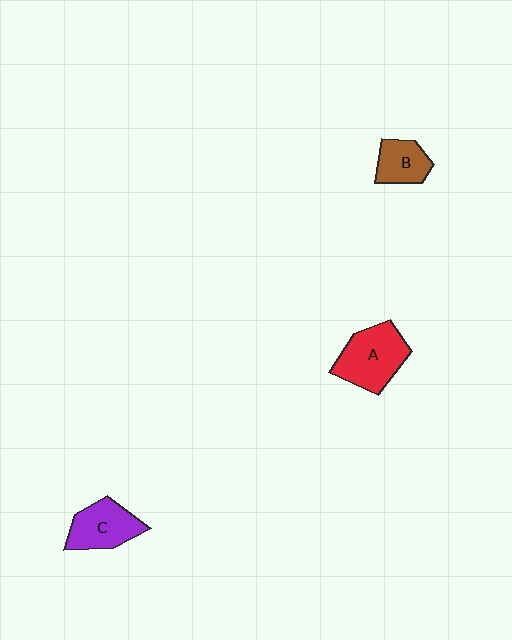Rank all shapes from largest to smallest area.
From largest to smallest: A (red), C (purple), B (brown).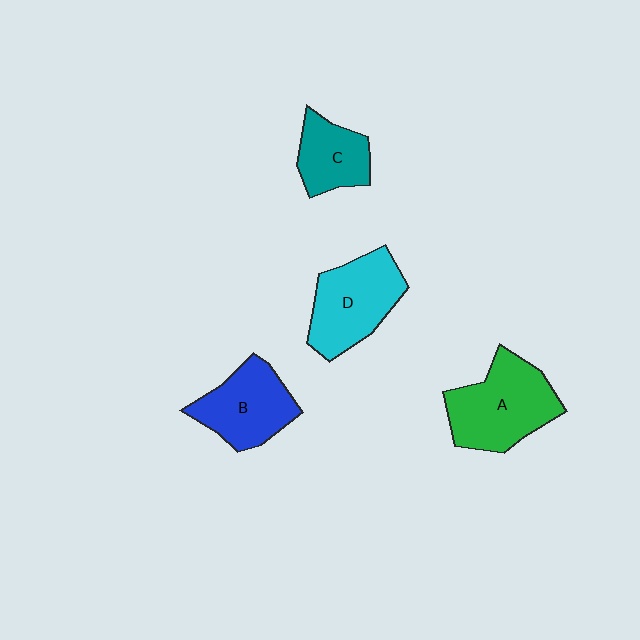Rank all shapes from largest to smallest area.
From largest to smallest: A (green), D (cyan), B (blue), C (teal).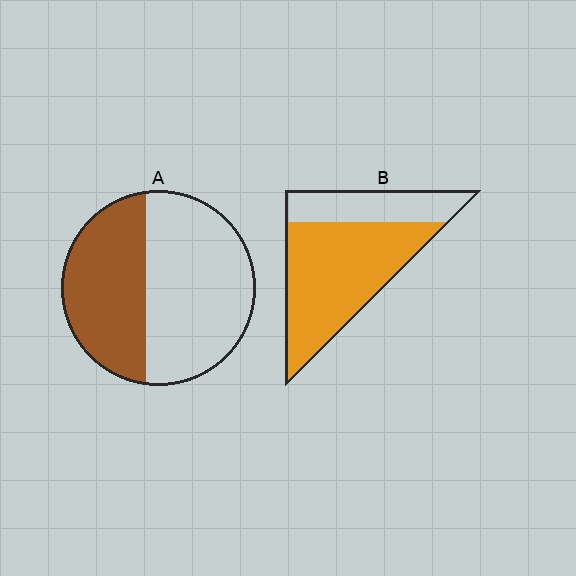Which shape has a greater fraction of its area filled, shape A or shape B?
Shape B.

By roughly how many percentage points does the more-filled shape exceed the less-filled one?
By roughly 30 percentage points (B over A).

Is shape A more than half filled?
No.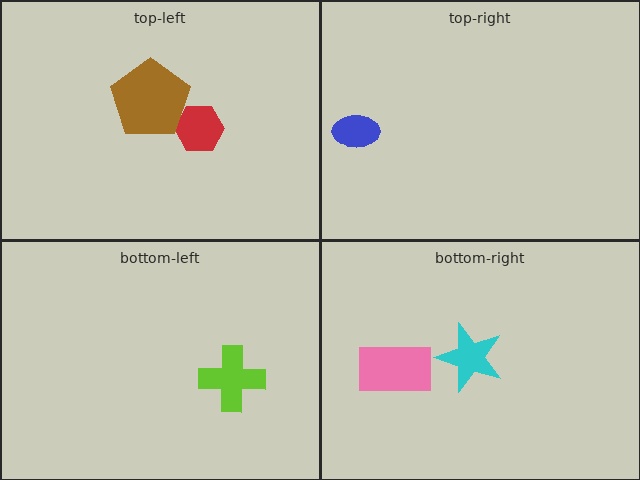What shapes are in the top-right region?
The blue ellipse.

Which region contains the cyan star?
The bottom-right region.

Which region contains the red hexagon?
The top-left region.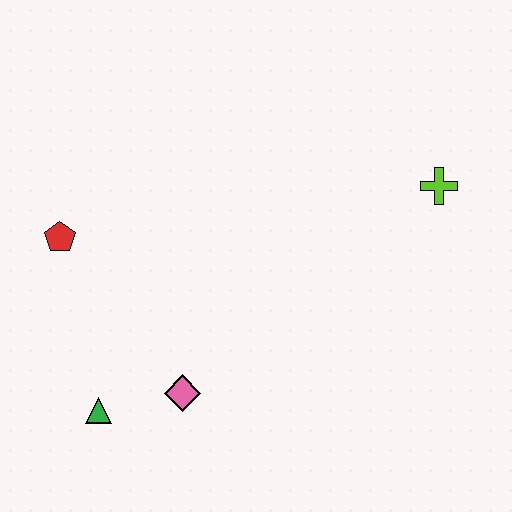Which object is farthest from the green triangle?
The lime cross is farthest from the green triangle.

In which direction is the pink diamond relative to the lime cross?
The pink diamond is to the left of the lime cross.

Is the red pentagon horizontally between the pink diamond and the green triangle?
No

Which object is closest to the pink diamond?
The green triangle is closest to the pink diamond.